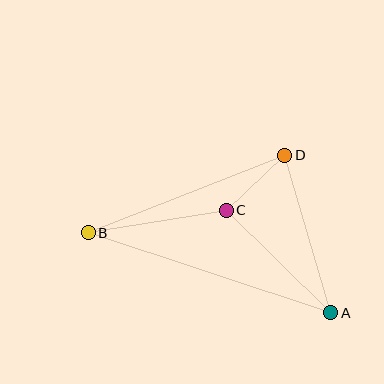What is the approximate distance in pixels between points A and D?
The distance between A and D is approximately 164 pixels.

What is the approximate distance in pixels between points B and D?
The distance between B and D is approximately 211 pixels.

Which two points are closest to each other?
Points C and D are closest to each other.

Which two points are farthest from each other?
Points A and B are farthest from each other.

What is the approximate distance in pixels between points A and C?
The distance between A and C is approximately 146 pixels.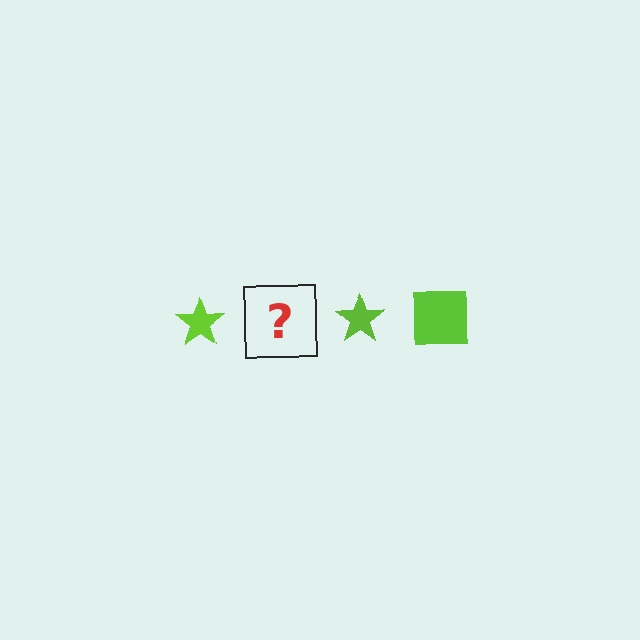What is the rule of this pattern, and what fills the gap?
The rule is that the pattern cycles through star, square shapes in lime. The gap should be filled with a lime square.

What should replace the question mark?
The question mark should be replaced with a lime square.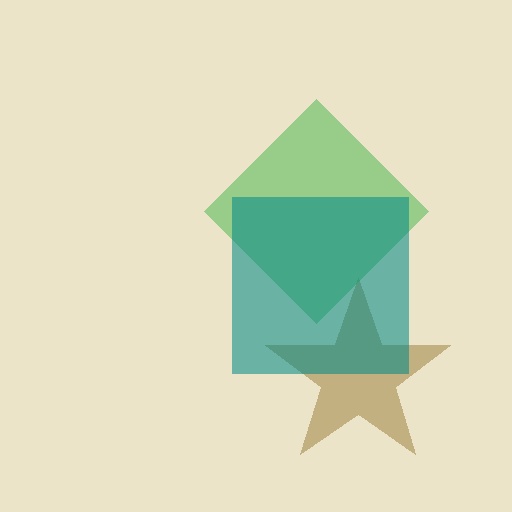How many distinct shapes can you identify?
There are 3 distinct shapes: a brown star, a green diamond, a teal square.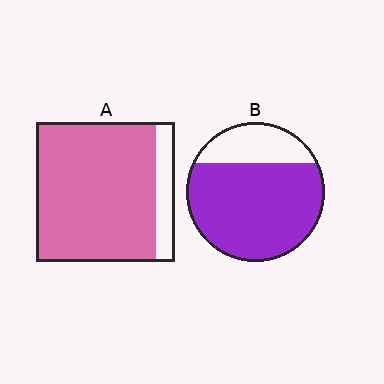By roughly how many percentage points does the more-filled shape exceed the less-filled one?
By roughly 10 percentage points (A over B).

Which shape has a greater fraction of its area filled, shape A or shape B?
Shape A.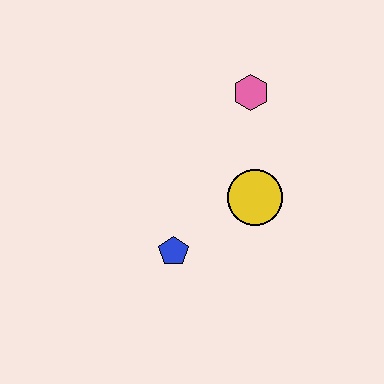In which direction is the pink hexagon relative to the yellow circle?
The pink hexagon is above the yellow circle.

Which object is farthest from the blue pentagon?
The pink hexagon is farthest from the blue pentagon.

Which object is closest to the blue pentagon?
The yellow circle is closest to the blue pentagon.